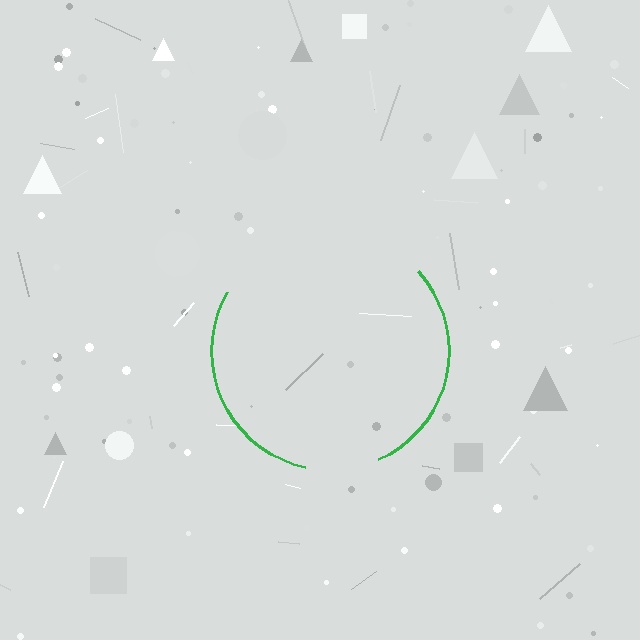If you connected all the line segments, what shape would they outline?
They would outline a circle.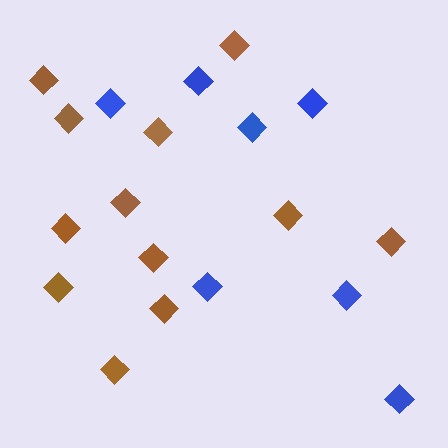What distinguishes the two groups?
There are 2 groups: one group of blue diamonds (7) and one group of brown diamonds (12).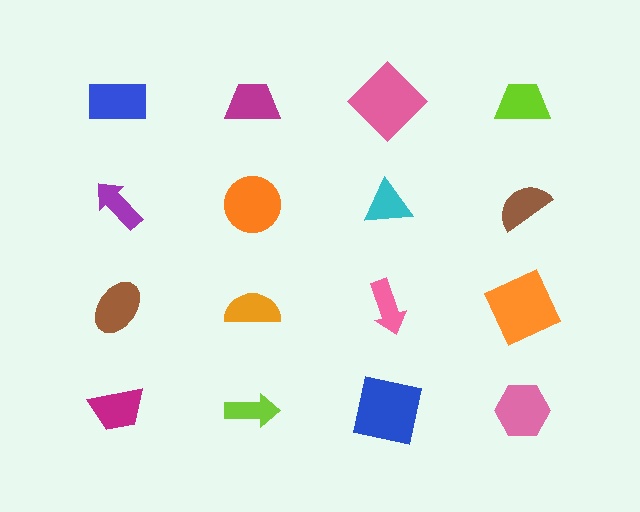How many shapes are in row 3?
4 shapes.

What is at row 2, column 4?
A brown semicircle.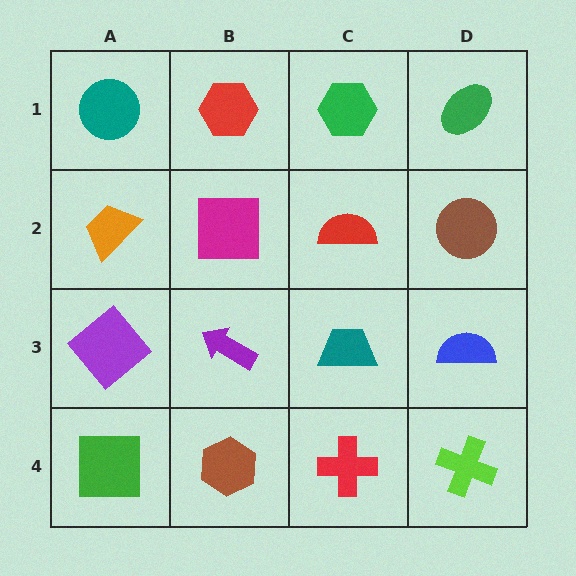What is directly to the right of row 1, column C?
A green ellipse.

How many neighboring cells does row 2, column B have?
4.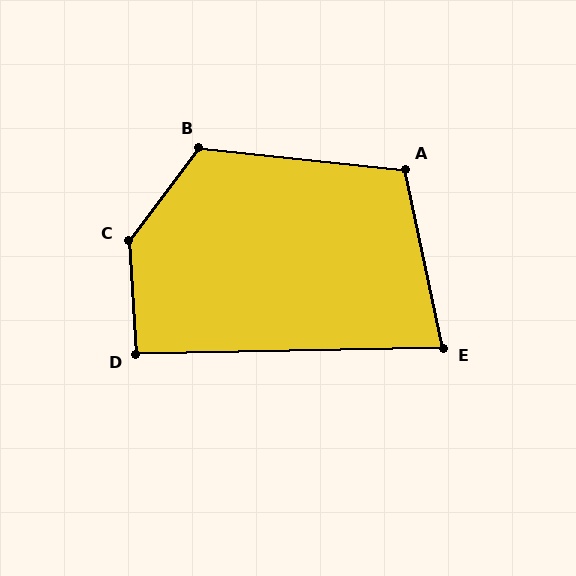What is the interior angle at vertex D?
Approximately 92 degrees (approximately right).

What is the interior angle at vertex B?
Approximately 121 degrees (obtuse).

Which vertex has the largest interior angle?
C, at approximately 139 degrees.